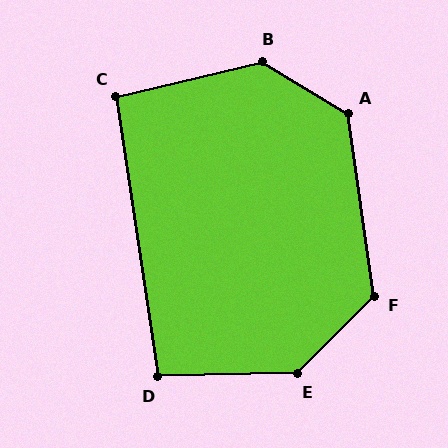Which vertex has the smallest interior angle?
C, at approximately 95 degrees.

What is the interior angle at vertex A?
Approximately 129 degrees (obtuse).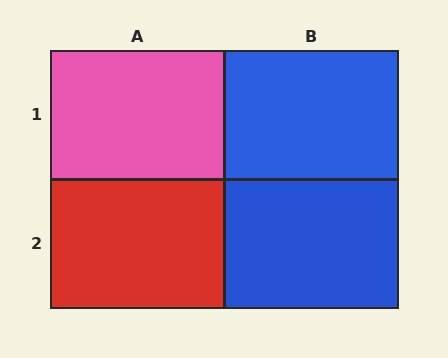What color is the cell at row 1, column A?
Pink.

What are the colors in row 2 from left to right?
Red, blue.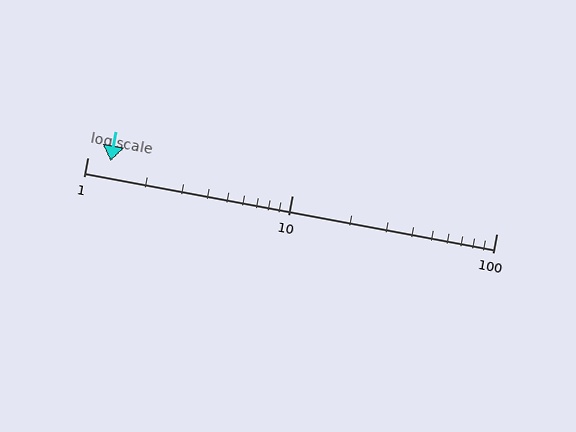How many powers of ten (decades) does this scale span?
The scale spans 2 decades, from 1 to 100.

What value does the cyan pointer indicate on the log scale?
The pointer indicates approximately 1.3.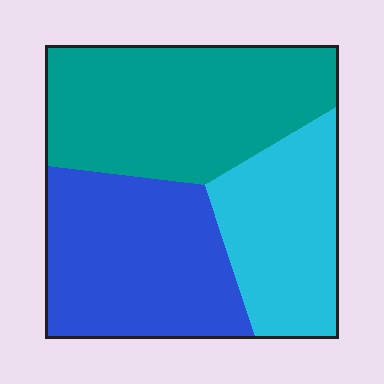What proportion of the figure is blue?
Blue takes up between a third and a half of the figure.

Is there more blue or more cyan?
Blue.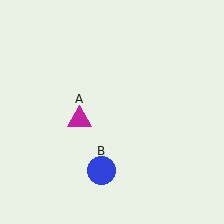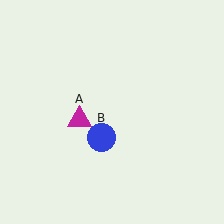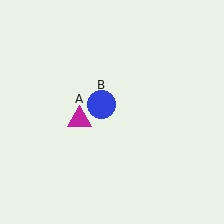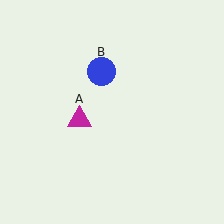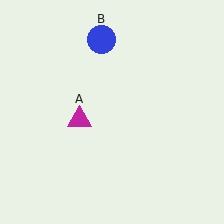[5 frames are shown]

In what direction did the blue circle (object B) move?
The blue circle (object B) moved up.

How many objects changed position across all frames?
1 object changed position: blue circle (object B).